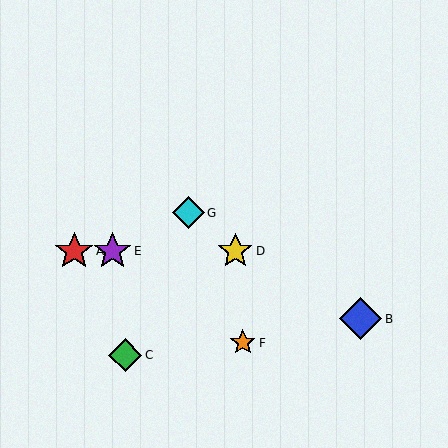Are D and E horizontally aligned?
Yes, both are at y≈251.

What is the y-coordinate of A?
Object A is at y≈251.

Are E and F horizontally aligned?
No, E is at y≈251 and F is at y≈343.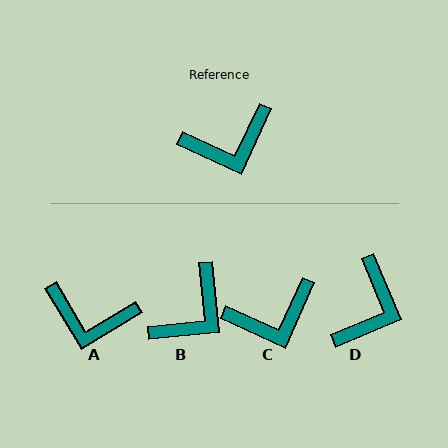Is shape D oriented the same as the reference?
No, it is off by about 47 degrees.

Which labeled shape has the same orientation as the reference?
C.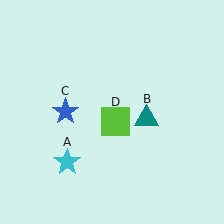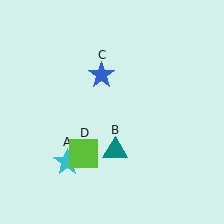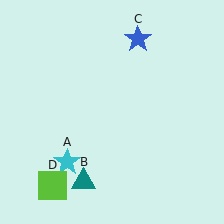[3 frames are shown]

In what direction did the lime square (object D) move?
The lime square (object D) moved down and to the left.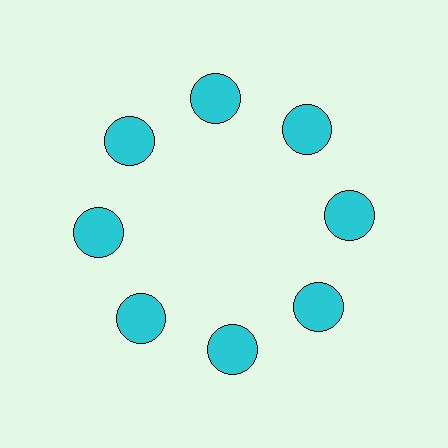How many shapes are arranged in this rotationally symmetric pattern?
There are 8 shapes, arranged in 8 groups of 1.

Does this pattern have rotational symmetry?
Yes, this pattern has 8-fold rotational symmetry. It looks the same after rotating 45 degrees around the center.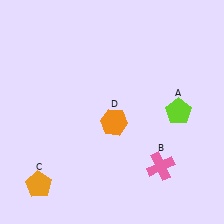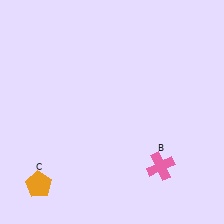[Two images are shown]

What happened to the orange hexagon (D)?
The orange hexagon (D) was removed in Image 2. It was in the bottom-right area of Image 1.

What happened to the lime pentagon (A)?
The lime pentagon (A) was removed in Image 2. It was in the top-right area of Image 1.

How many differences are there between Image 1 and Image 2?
There are 2 differences between the two images.